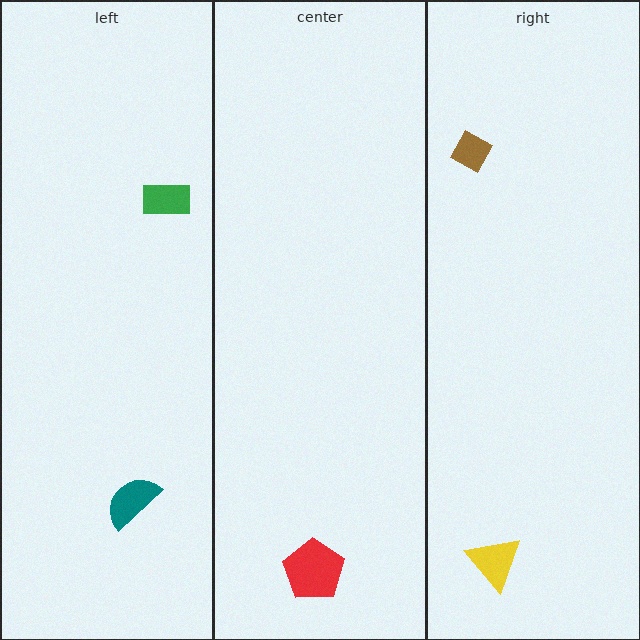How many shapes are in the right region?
2.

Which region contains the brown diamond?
The right region.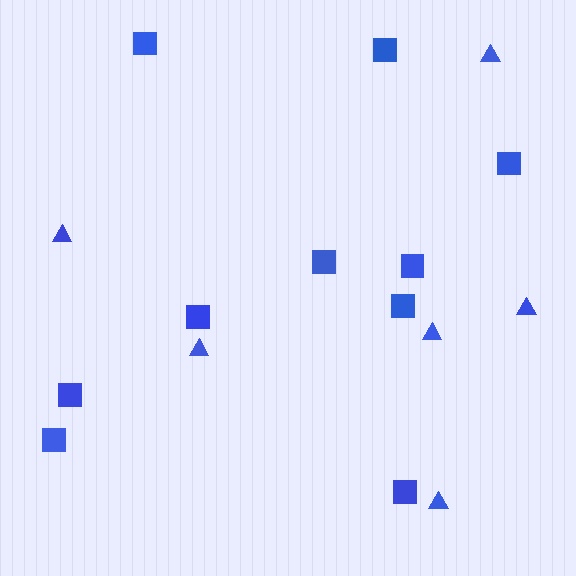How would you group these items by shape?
There are 2 groups: one group of squares (10) and one group of triangles (6).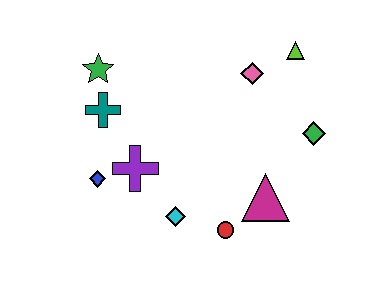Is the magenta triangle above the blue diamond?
No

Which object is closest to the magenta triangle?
The red circle is closest to the magenta triangle.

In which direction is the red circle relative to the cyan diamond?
The red circle is to the right of the cyan diamond.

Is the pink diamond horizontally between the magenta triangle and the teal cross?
Yes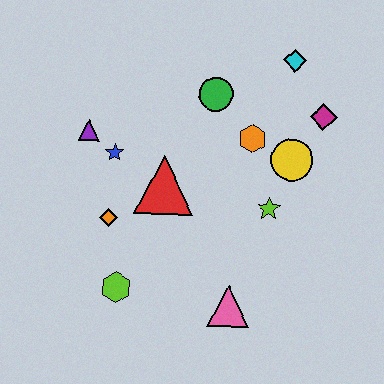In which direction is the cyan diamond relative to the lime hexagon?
The cyan diamond is above the lime hexagon.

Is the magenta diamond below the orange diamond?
No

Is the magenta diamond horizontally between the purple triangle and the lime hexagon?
No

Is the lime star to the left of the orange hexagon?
No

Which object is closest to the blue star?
The purple triangle is closest to the blue star.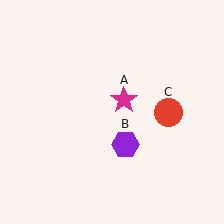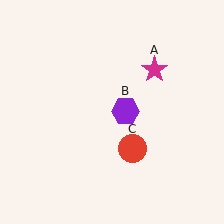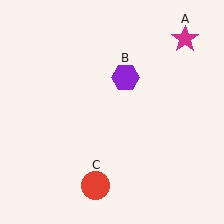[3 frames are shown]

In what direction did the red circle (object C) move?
The red circle (object C) moved down and to the left.